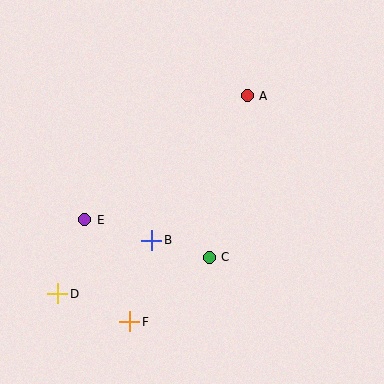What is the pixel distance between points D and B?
The distance between D and B is 108 pixels.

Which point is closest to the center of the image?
Point B at (152, 240) is closest to the center.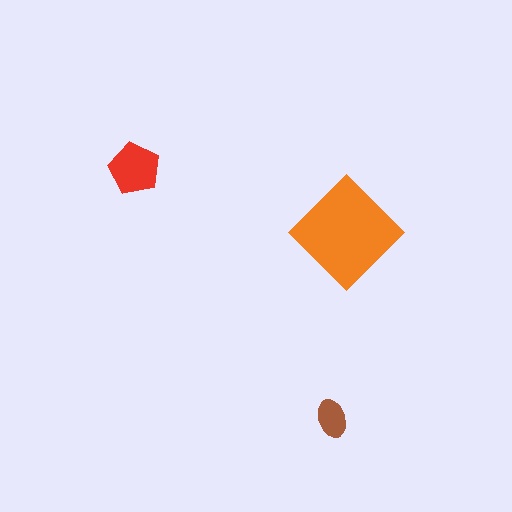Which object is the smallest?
The brown ellipse.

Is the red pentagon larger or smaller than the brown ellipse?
Larger.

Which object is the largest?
The orange diamond.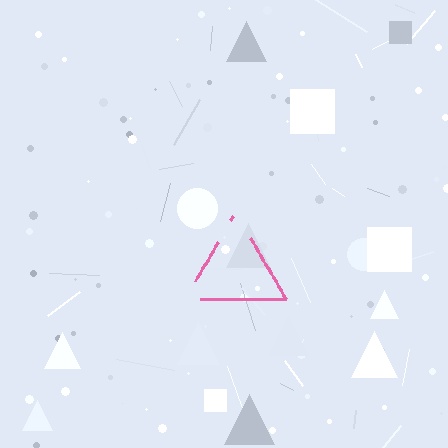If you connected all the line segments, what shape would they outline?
They would outline a triangle.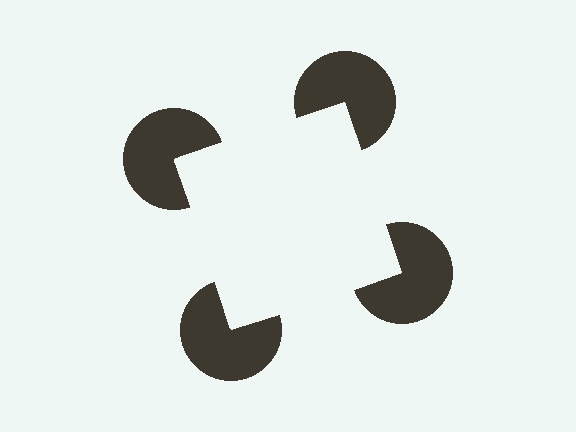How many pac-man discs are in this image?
There are 4 — one at each vertex of the illusory square.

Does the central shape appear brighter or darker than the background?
It typically appears slightly brighter than the background, even though no actual brightness change is drawn.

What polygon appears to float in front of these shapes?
An illusory square — its edges are inferred from the aligned wedge cuts in the pac-man discs, not physically drawn.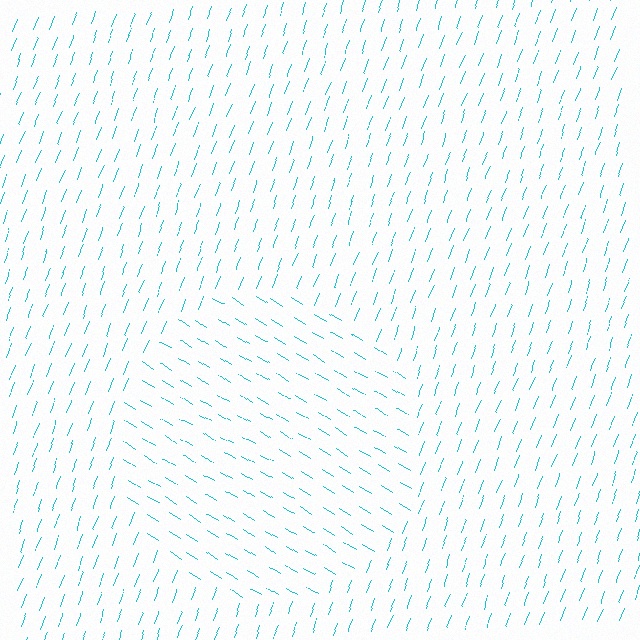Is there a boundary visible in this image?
Yes, there is a texture boundary formed by a change in line orientation.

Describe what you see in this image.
The image is filled with small cyan line segments. A circle region in the image has lines oriented differently from the surrounding lines, creating a visible texture boundary.